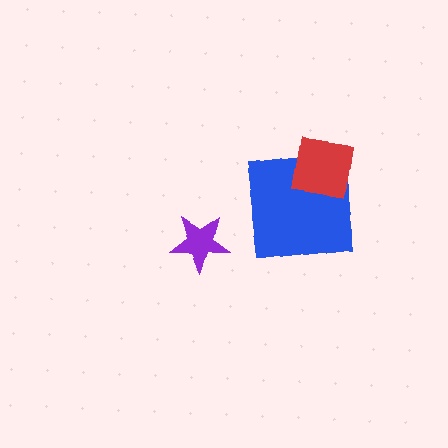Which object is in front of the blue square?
The red square is in front of the blue square.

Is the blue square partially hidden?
Yes, it is partially covered by another shape.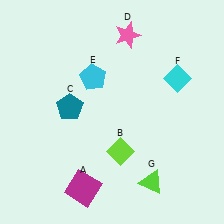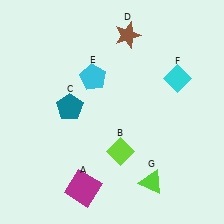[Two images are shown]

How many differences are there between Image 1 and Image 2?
There is 1 difference between the two images.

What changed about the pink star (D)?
In Image 1, D is pink. In Image 2, it changed to brown.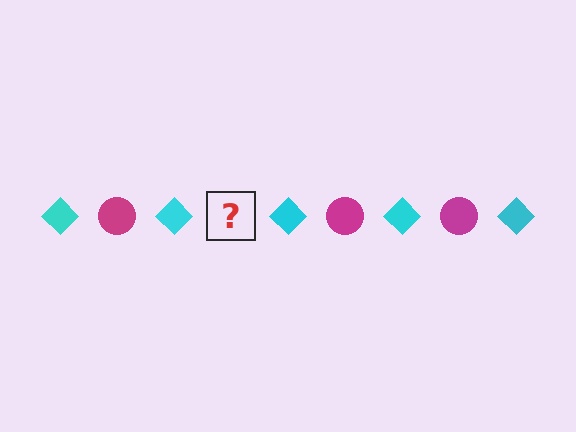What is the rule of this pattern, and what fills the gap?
The rule is that the pattern alternates between cyan diamond and magenta circle. The gap should be filled with a magenta circle.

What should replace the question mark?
The question mark should be replaced with a magenta circle.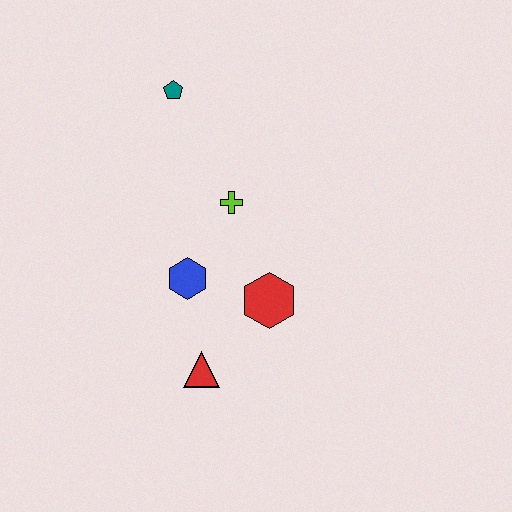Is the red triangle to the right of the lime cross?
No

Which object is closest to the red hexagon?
The blue hexagon is closest to the red hexagon.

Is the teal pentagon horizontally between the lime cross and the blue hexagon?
No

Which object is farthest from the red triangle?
The teal pentagon is farthest from the red triangle.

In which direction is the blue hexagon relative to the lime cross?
The blue hexagon is below the lime cross.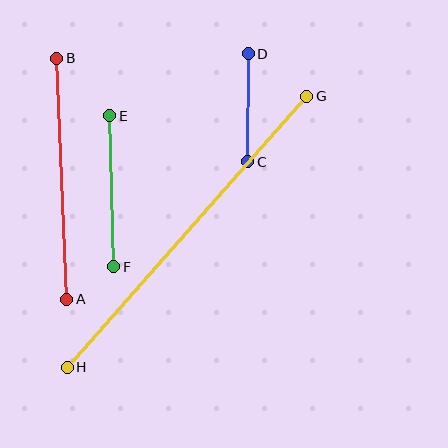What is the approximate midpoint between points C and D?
The midpoint is at approximately (248, 108) pixels.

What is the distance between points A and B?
The distance is approximately 241 pixels.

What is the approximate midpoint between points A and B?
The midpoint is at approximately (62, 179) pixels.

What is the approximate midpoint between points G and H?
The midpoint is at approximately (187, 232) pixels.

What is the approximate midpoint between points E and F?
The midpoint is at approximately (112, 191) pixels.